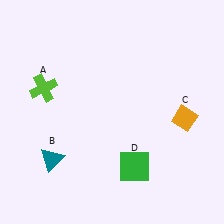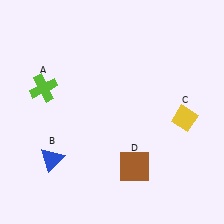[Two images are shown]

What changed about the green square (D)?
In Image 1, D is green. In Image 2, it changed to brown.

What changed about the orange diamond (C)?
In Image 1, C is orange. In Image 2, it changed to yellow.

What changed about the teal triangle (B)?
In Image 1, B is teal. In Image 2, it changed to blue.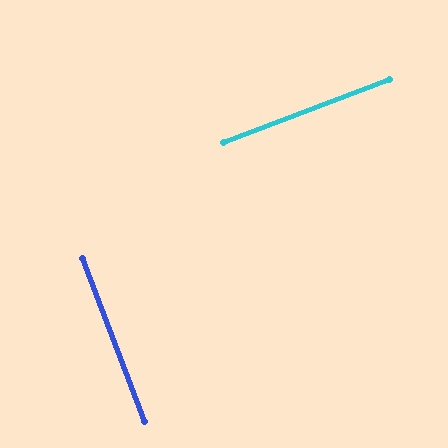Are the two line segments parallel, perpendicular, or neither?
Perpendicular — they meet at approximately 90°.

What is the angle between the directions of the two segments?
Approximately 90 degrees.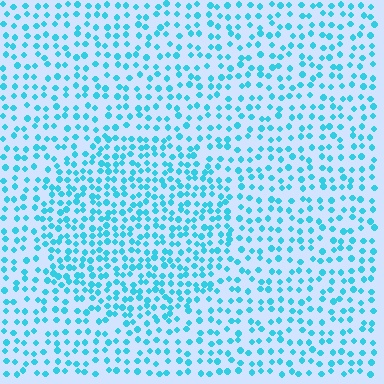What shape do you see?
I see a circle.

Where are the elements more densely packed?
The elements are more densely packed inside the circle boundary.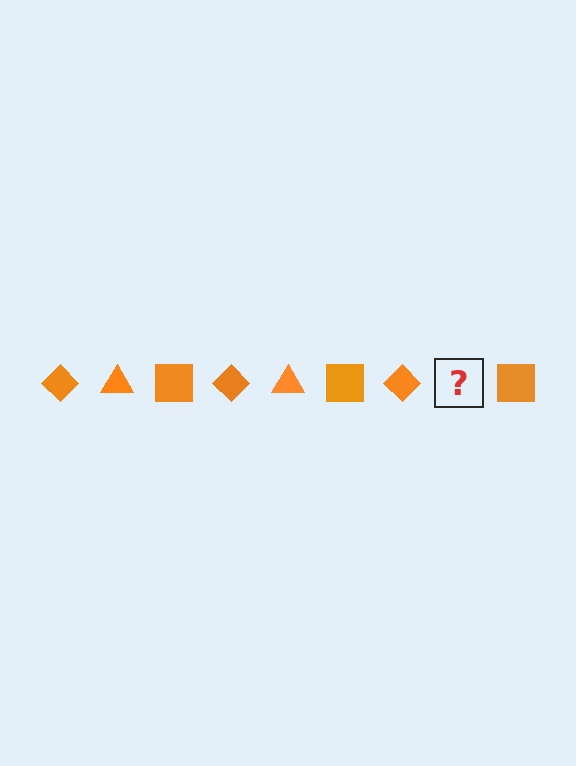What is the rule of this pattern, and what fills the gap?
The rule is that the pattern cycles through diamond, triangle, square shapes in orange. The gap should be filled with an orange triangle.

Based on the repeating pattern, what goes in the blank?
The blank should be an orange triangle.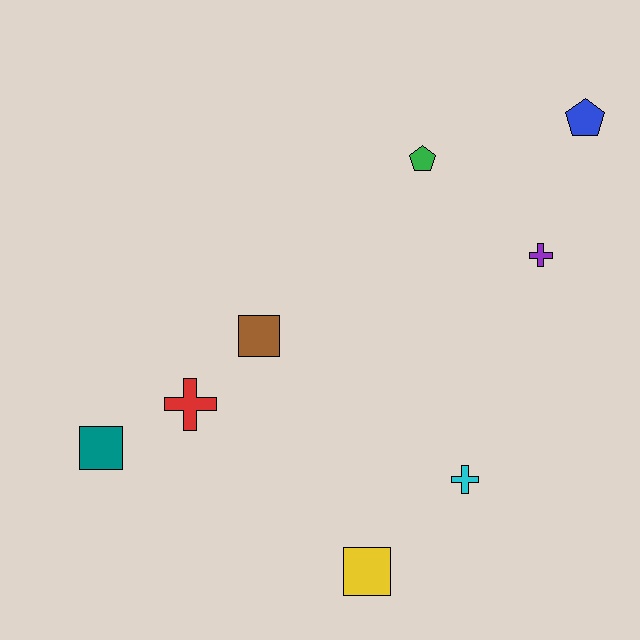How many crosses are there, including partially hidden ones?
There are 3 crosses.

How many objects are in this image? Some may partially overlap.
There are 8 objects.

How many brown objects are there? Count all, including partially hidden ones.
There is 1 brown object.